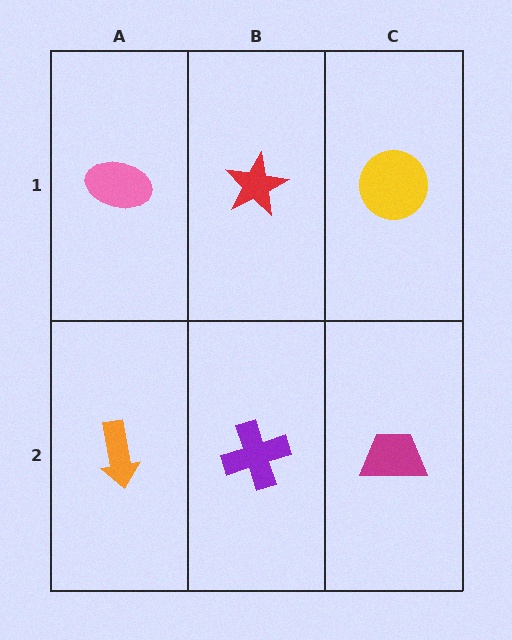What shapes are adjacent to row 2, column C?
A yellow circle (row 1, column C), a purple cross (row 2, column B).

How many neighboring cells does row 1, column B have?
3.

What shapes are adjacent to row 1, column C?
A magenta trapezoid (row 2, column C), a red star (row 1, column B).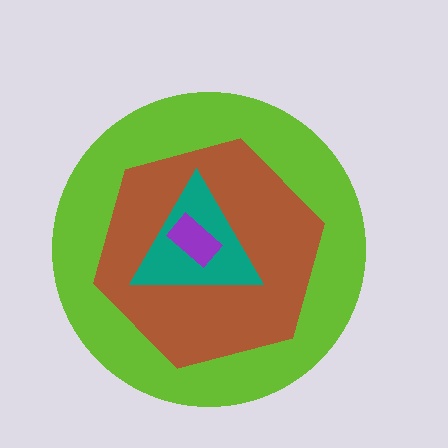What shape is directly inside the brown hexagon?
The teal triangle.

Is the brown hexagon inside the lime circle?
Yes.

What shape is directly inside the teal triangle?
The purple rectangle.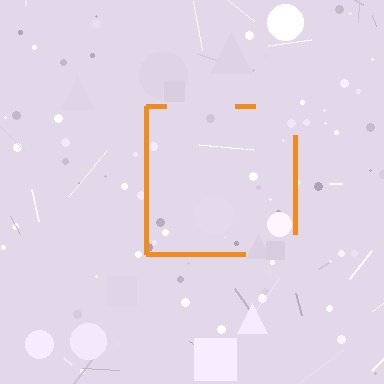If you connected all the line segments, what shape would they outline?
They would outline a square.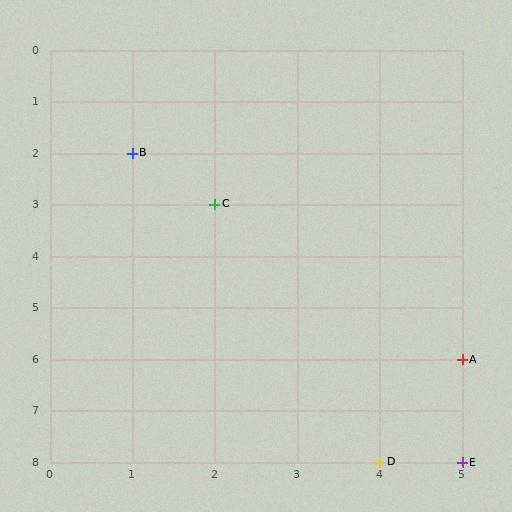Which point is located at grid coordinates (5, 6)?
Point A is at (5, 6).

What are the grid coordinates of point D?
Point D is at grid coordinates (4, 8).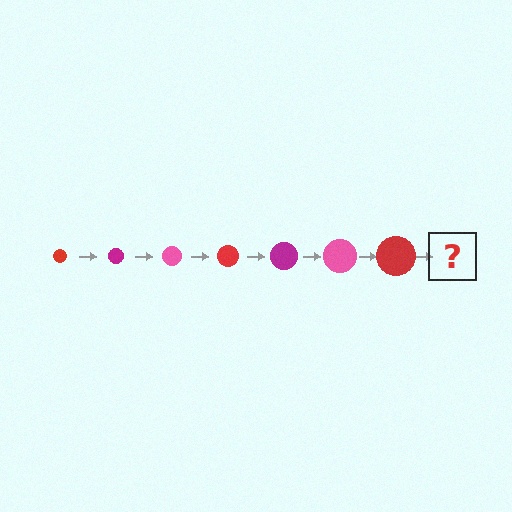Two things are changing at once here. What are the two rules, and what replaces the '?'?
The two rules are that the circle grows larger each step and the color cycles through red, magenta, and pink. The '?' should be a magenta circle, larger than the previous one.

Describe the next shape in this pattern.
It should be a magenta circle, larger than the previous one.